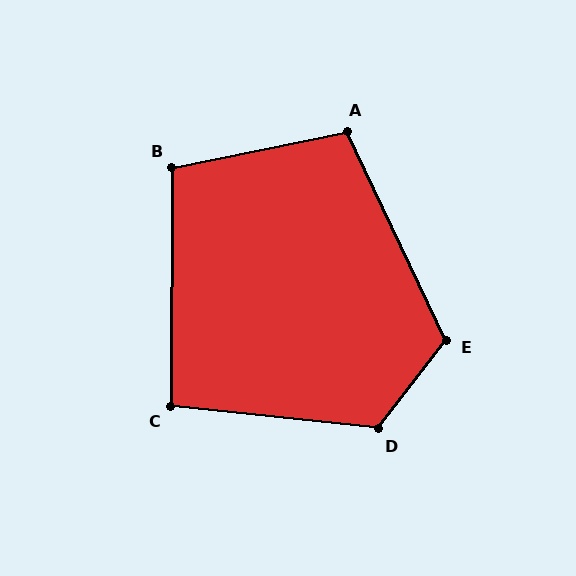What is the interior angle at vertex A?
Approximately 104 degrees (obtuse).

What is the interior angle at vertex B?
Approximately 102 degrees (obtuse).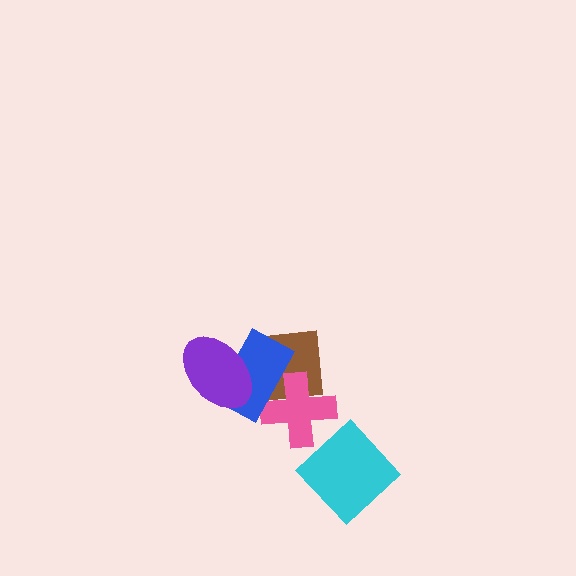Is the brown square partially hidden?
Yes, it is partially covered by another shape.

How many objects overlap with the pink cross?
2 objects overlap with the pink cross.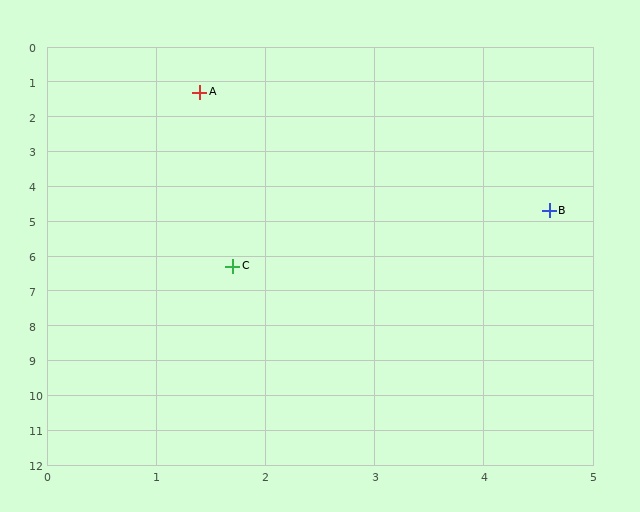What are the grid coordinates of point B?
Point B is at approximately (4.6, 4.7).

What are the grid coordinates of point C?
Point C is at approximately (1.7, 6.3).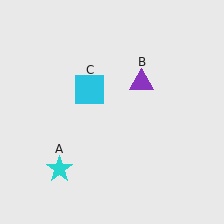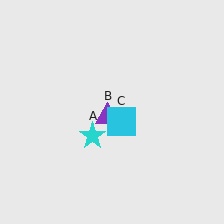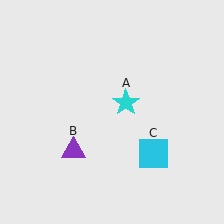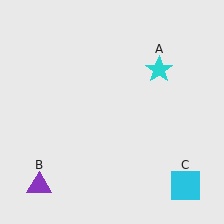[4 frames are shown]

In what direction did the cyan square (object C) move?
The cyan square (object C) moved down and to the right.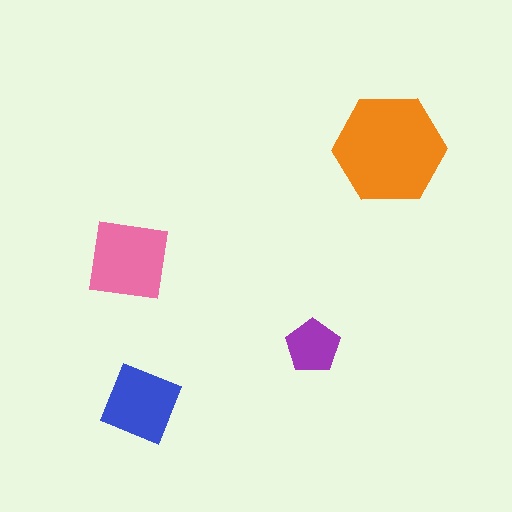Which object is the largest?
The orange hexagon.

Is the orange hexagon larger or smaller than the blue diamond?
Larger.